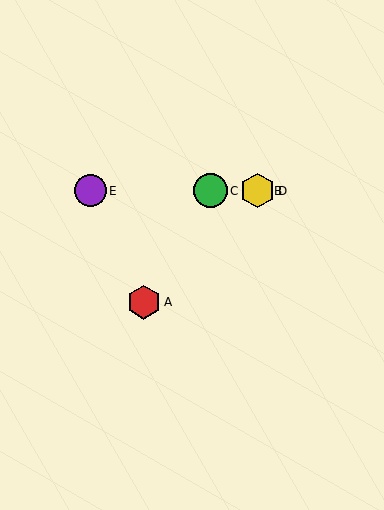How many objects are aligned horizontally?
4 objects (B, C, D, E) are aligned horizontally.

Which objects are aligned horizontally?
Objects B, C, D, E are aligned horizontally.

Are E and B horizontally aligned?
Yes, both are at y≈191.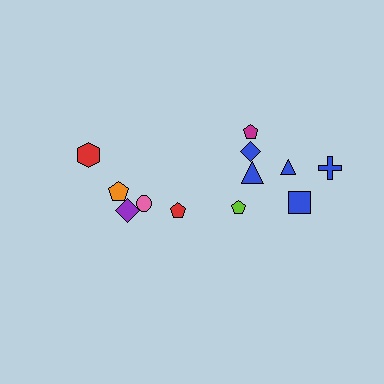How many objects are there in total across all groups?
There are 12 objects.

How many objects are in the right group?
There are 7 objects.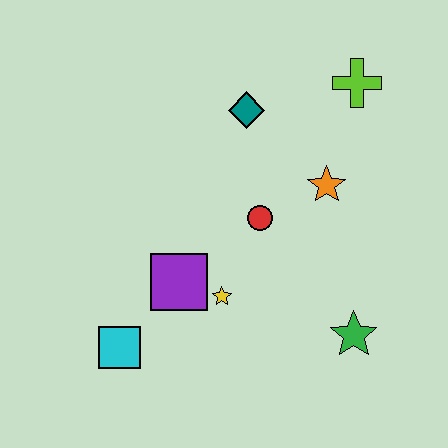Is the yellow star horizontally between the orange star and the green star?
No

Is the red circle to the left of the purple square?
No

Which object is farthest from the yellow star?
The lime cross is farthest from the yellow star.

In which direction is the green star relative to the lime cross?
The green star is below the lime cross.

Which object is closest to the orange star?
The red circle is closest to the orange star.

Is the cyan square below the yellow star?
Yes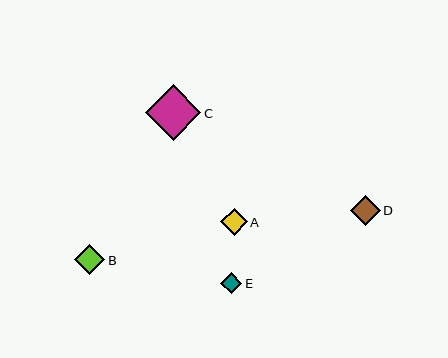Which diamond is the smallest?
Diamond E is the smallest with a size of approximately 21 pixels.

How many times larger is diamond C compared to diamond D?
Diamond C is approximately 1.9 times the size of diamond D.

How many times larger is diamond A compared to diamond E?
Diamond A is approximately 1.3 times the size of diamond E.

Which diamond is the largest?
Diamond C is the largest with a size of approximately 56 pixels.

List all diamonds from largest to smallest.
From largest to smallest: C, B, D, A, E.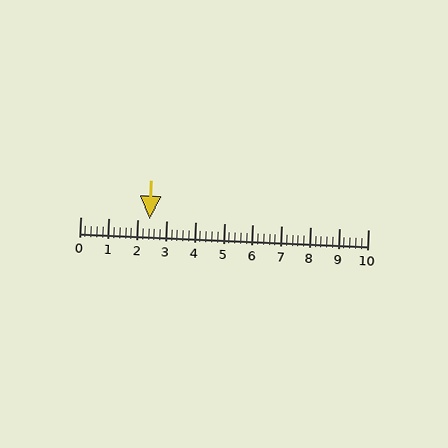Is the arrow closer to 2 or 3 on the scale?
The arrow is closer to 2.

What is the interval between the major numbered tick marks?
The major tick marks are spaced 1 units apart.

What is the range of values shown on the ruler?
The ruler shows values from 0 to 10.